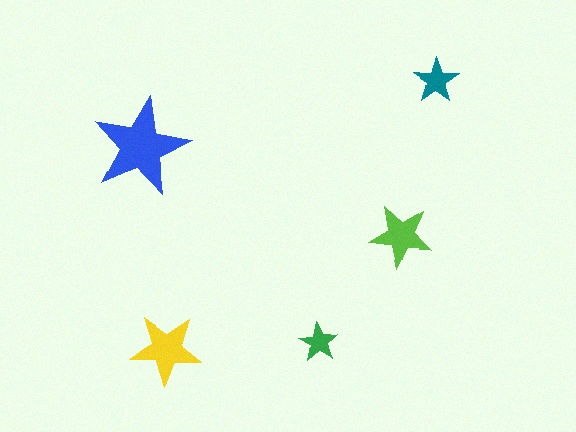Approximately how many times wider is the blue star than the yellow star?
About 1.5 times wider.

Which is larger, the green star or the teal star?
The teal one.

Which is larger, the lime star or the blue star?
The blue one.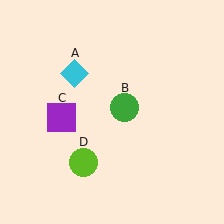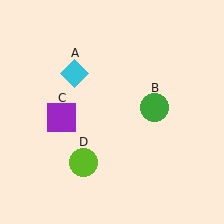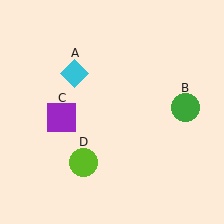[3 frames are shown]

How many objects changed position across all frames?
1 object changed position: green circle (object B).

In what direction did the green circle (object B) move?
The green circle (object B) moved right.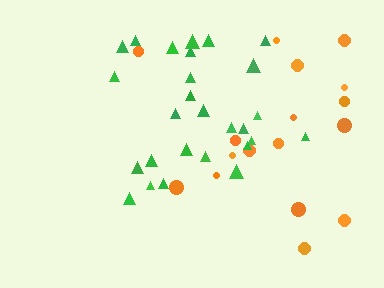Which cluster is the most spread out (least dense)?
Orange.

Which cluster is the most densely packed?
Green.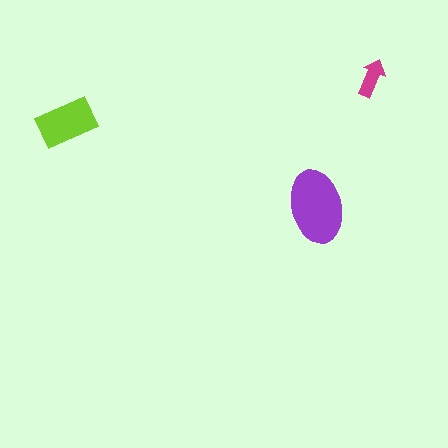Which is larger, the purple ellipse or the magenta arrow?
The purple ellipse.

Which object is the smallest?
The magenta arrow.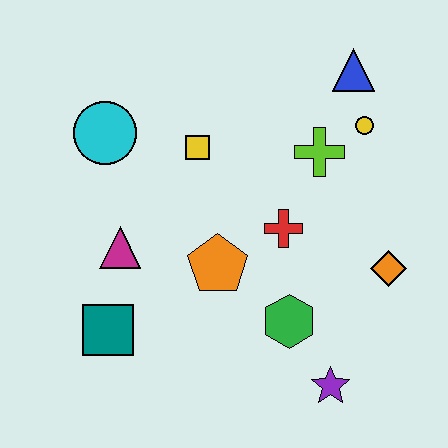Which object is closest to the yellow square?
The cyan circle is closest to the yellow square.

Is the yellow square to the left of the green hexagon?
Yes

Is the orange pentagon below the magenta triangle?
Yes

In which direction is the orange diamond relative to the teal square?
The orange diamond is to the right of the teal square.